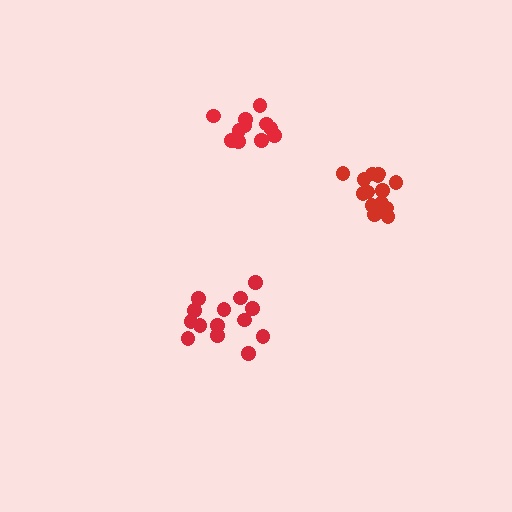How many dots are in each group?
Group 1: 14 dots, Group 2: 14 dots, Group 3: 12 dots (40 total).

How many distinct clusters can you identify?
There are 3 distinct clusters.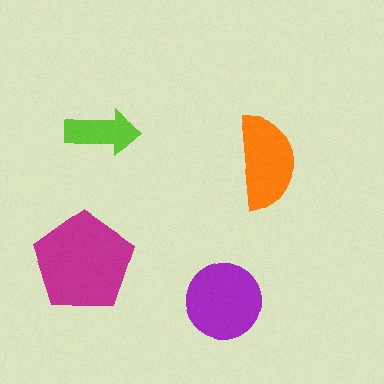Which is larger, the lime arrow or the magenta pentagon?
The magenta pentagon.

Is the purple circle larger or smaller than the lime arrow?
Larger.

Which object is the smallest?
The lime arrow.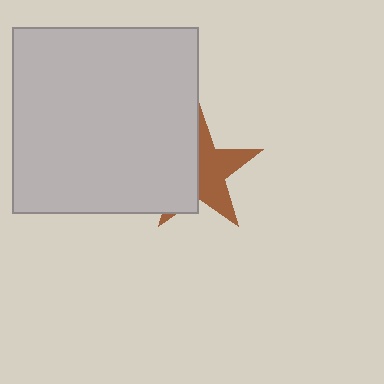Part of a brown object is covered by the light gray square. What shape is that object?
It is a star.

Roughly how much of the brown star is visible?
About half of it is visible (roughly 50%).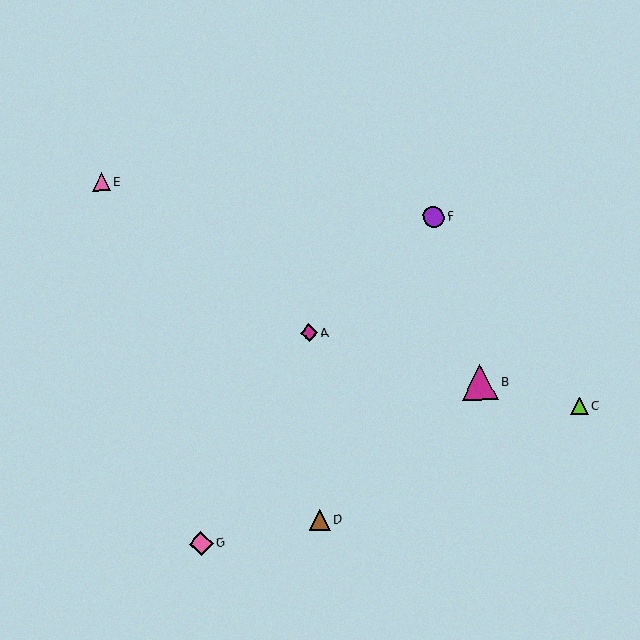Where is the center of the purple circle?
The center of the purple circle is at (434, 217).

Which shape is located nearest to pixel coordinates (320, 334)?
The magenta diamond (labeled A) at (309, 333) is nearest to that location.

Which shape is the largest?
The magenta triangle (labeled B) is the largest.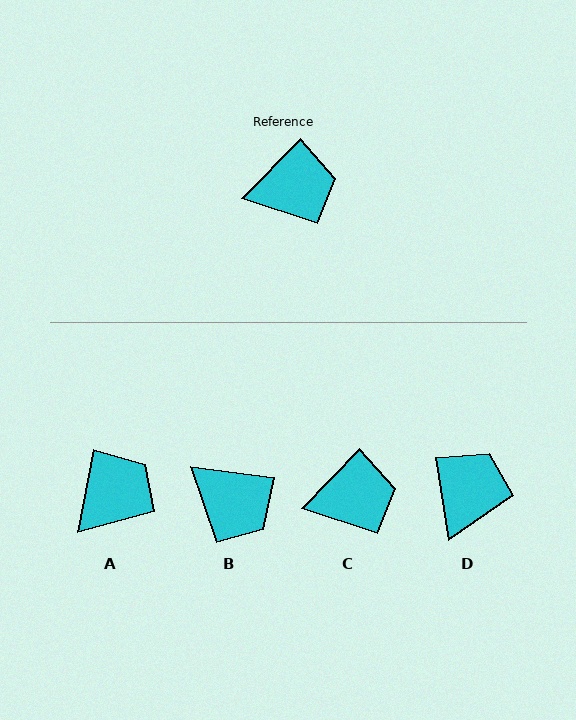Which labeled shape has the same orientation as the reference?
C.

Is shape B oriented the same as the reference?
No, it is off by about 53 degrees.